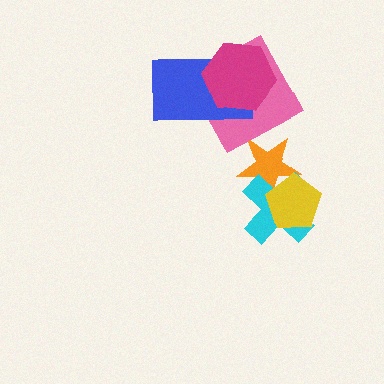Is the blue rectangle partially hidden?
Yes, it is partially covered by another shape.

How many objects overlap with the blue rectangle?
2 objects overlap with the blue rectangle.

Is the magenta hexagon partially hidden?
No, no other shape covers it.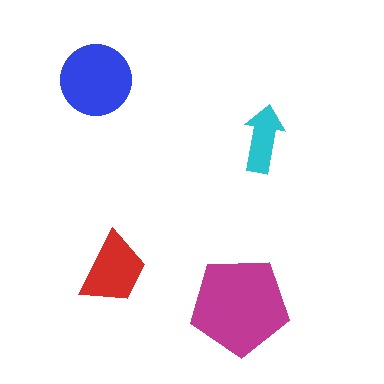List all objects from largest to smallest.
The magenta pentagon, the blue circle, the red trapezoid, the cyan arrow.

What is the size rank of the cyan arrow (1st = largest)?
4th.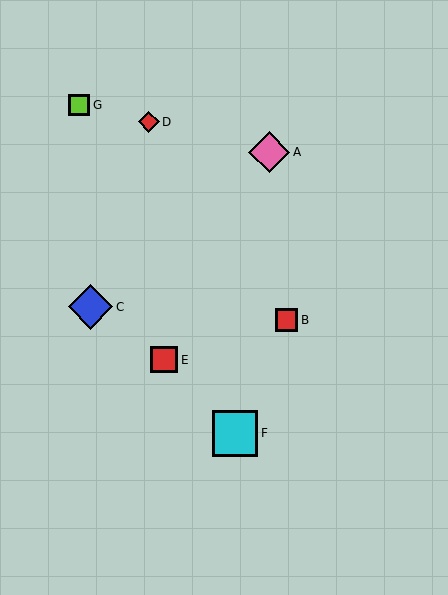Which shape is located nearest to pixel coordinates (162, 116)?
The red diamond (labeled D) at (149, 122) is nearest to that location.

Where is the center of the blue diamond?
The center of the blue diamond is at (91, 307).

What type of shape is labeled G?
Shape G is a lime square.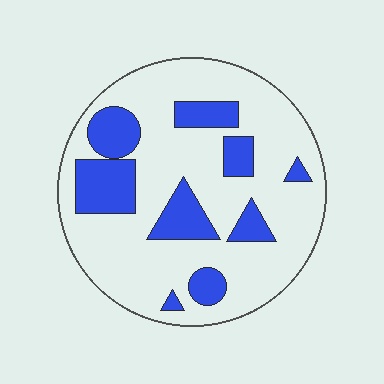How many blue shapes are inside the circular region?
9.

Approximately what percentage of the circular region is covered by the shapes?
Approximately 25%.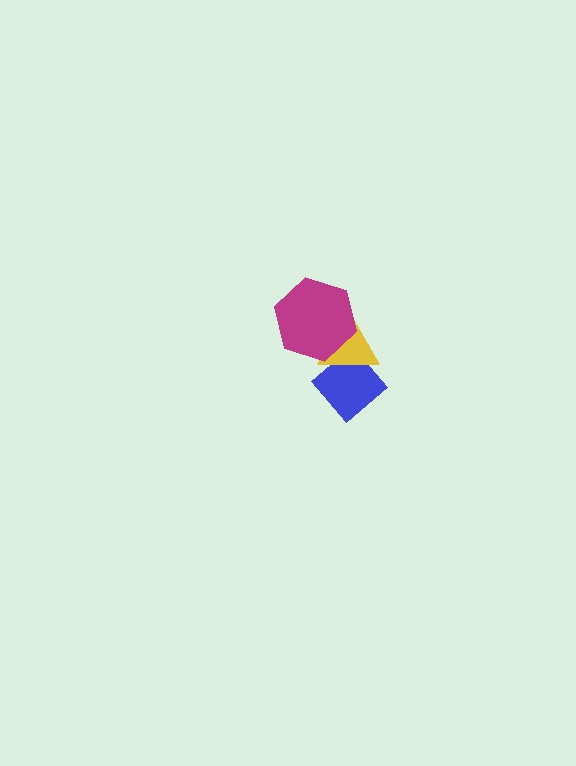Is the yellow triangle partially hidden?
Yes, it is partially covered by another shape.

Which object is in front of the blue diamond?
The yellow triangle is in front of the blue diamond.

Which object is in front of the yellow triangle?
The magenta hexagon is in front of the yellow triangle.